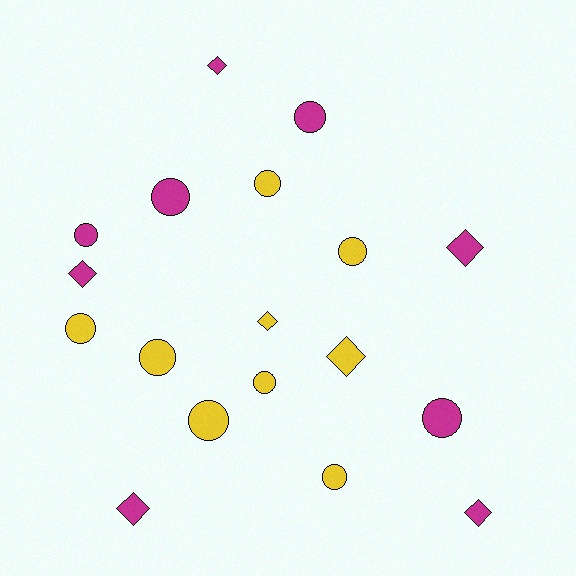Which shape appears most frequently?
Circle, with 11 objects.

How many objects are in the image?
There are 18 objects.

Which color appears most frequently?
Magenta, with 9 objects.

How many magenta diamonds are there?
There are 5 magenta diamonds.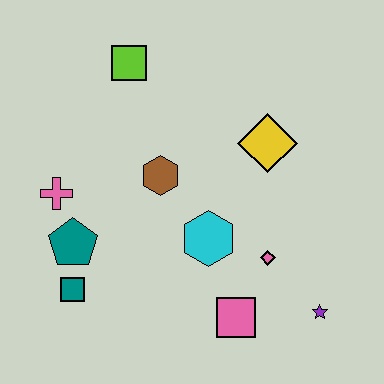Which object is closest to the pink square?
The pink diamond is closest to the pink square.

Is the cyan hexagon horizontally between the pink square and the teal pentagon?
Yes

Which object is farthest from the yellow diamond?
The teal square is farthest from the yellow diamond.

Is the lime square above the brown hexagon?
Yes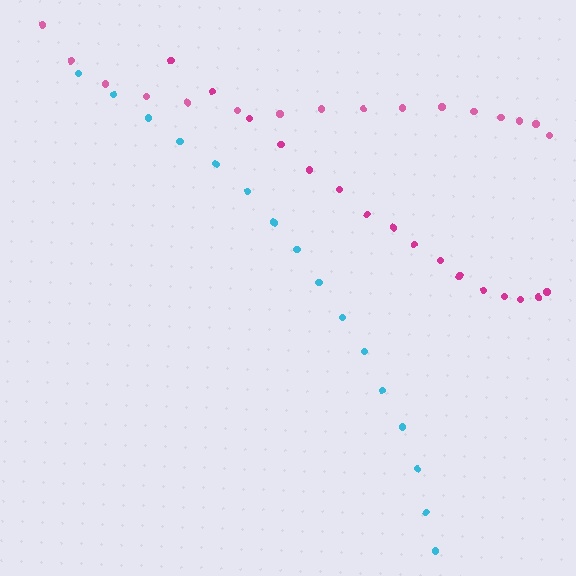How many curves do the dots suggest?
There are 3 distinct paths.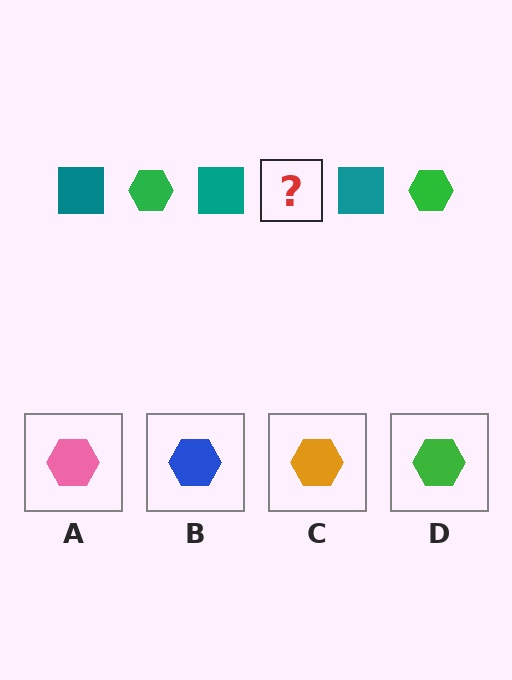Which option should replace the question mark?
Option D.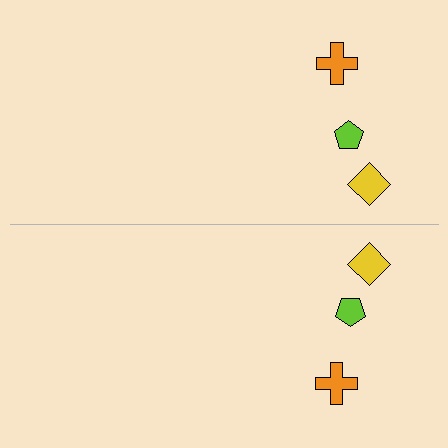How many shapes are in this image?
There are 6 shapes in this image.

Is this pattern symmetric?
Yes, this pattern has bilateral (reflection) symmetry.